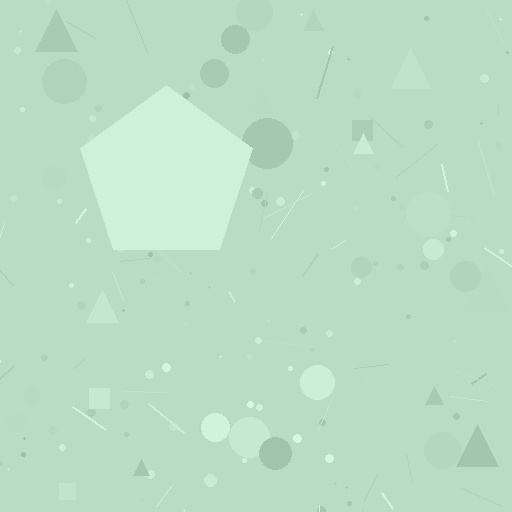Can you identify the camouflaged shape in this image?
The camouflaged shape is a pentagon.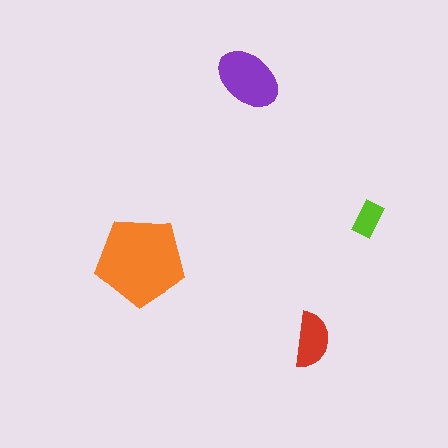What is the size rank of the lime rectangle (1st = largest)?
4th.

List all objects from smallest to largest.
The lime rectangle, the red semicircle, the purple ellipse, the orange pentagon.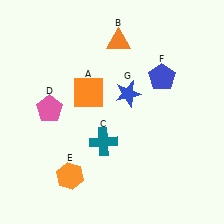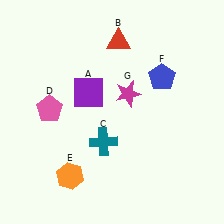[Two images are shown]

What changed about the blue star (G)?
In Image 1, G is blue. In Image 2, it changed to magenta.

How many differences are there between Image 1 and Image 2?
There are 3 differences between the two images.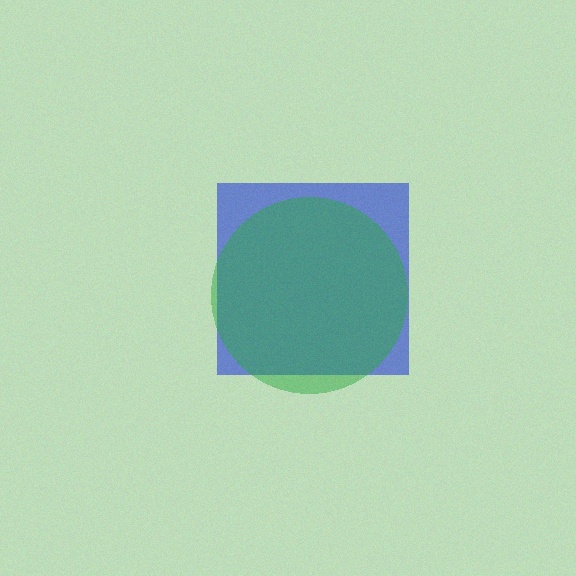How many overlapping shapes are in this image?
There are 2 overlapping shapes in the image.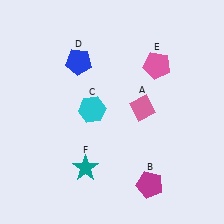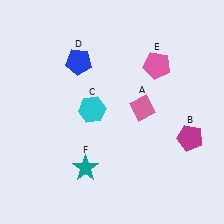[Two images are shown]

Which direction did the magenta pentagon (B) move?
The magenta pentagon (B) moved up.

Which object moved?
The magenta pentagon (B) moved up.